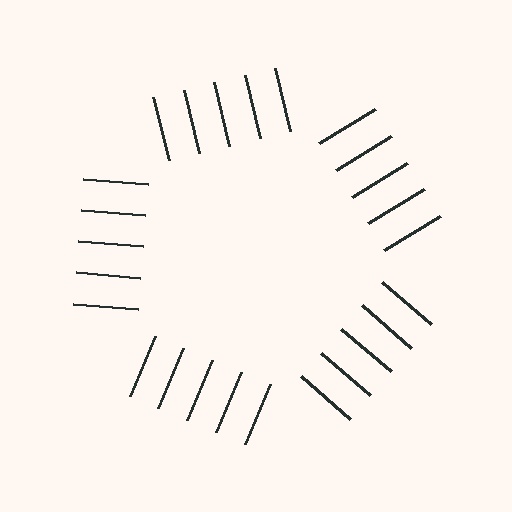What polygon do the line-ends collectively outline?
An illusory pentagon — the line segments terminate on its edges but no continuous stroke is drawn.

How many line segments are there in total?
25 — 5 along each of the 5 edges.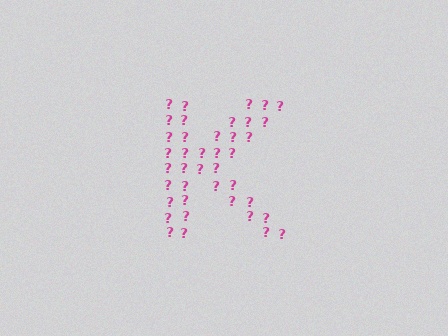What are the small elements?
The small elements are question marks.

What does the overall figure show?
The overall figure shows the letter K.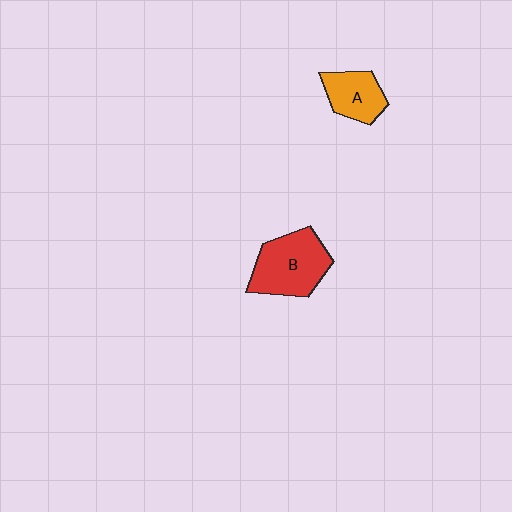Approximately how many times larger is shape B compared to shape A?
Approximately 1.6 times.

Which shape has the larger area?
Shape B (red).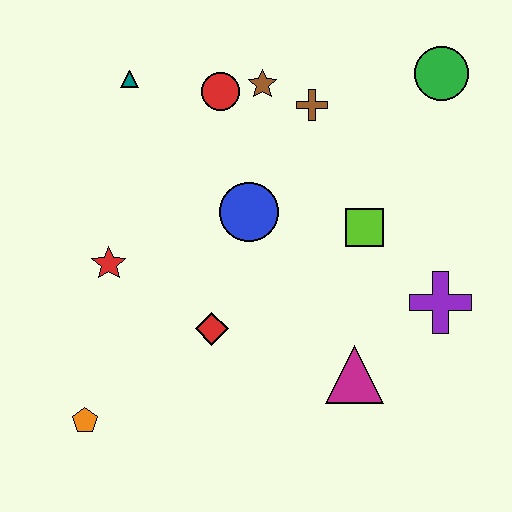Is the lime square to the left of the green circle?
Yes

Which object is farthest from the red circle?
The orange pentagon is farthest from the red circle.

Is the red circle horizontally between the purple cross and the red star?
Yes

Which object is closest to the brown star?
The red circle is closest to the brown star.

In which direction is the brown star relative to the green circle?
The brown star is to the left of the green circle.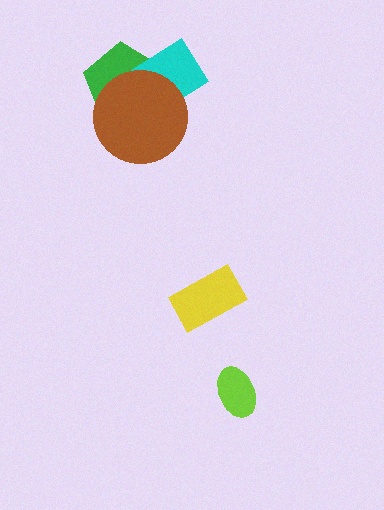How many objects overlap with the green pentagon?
2 objects overlap with the green pentagon.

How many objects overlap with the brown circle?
2 objects overlap with the brown circle.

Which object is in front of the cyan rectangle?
The brown circle is in front of the cyan rectangle.